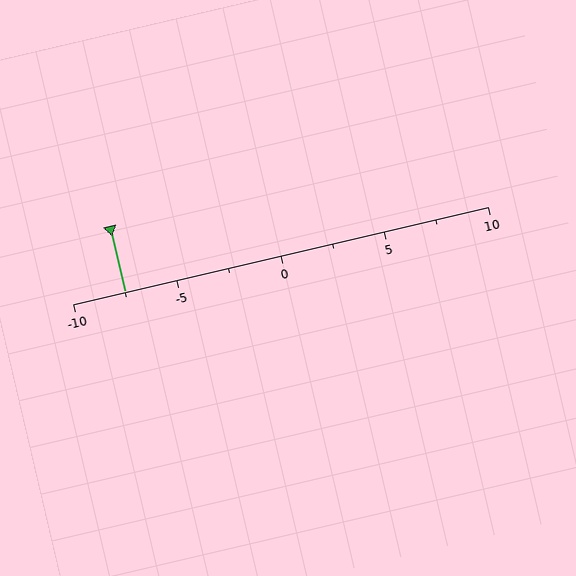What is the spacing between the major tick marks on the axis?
The major ticks are spaced 5 apart.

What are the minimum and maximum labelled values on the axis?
The axis runs from -10 to 10.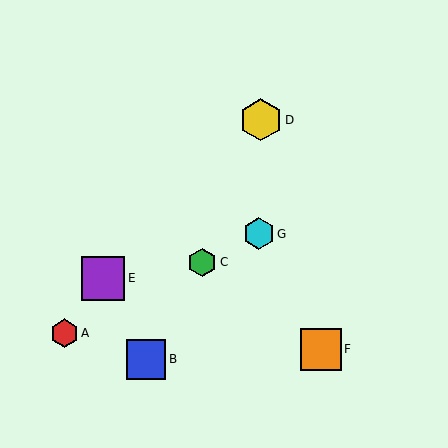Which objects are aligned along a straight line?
Objects A, C, G are aligned along a straight line.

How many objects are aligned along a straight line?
3 objects (A, C, G) are aligned along a straight line.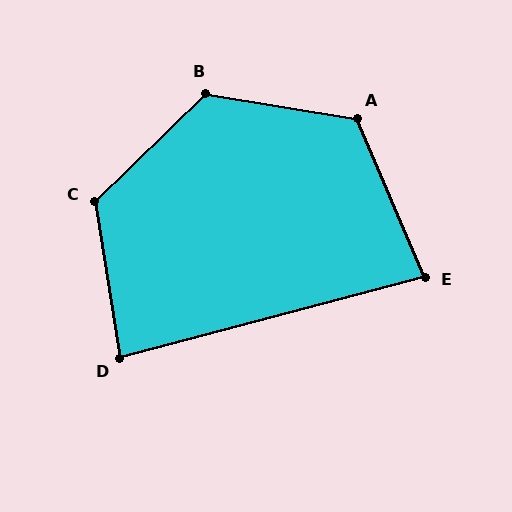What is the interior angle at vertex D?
Approximately 84 degrees (acute).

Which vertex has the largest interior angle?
B, at approximately 126 degrees.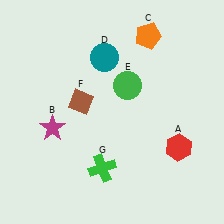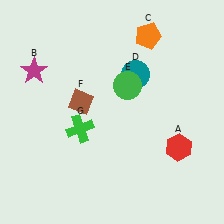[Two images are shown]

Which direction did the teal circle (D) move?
The teal circle (D) moved right.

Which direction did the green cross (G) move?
The green cross (G) moved up.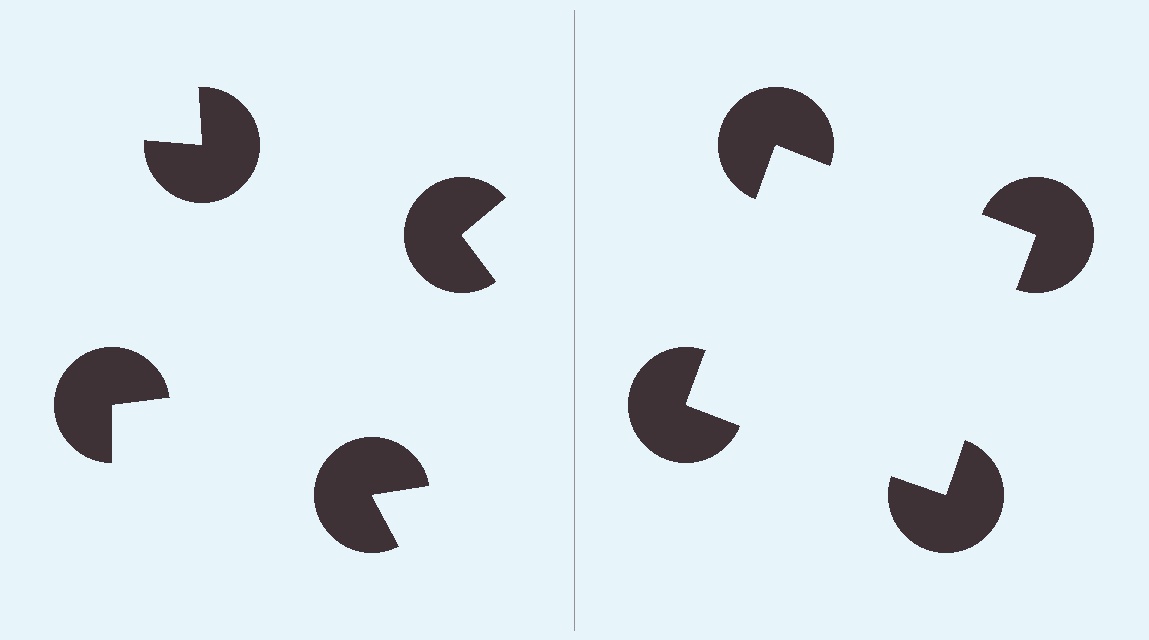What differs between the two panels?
The pac-man discs are positioned identically on both sides; only the wedge orientations differ. On the right they align to a square; on the left they are misaligned.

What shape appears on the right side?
An illusory square.